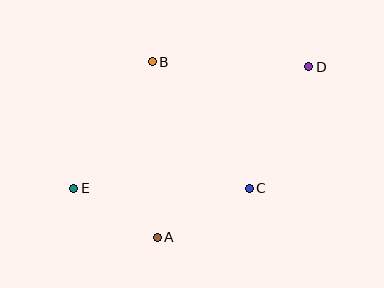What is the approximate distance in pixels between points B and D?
The distance between B and D is approximately 157 pixels.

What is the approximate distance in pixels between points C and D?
The distance between C and D is approximately 135 pixels.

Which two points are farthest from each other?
Points D and E are farthest from each other.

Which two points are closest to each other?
Points A and E are closest to each other.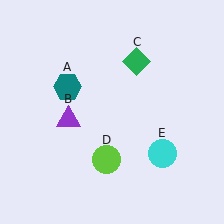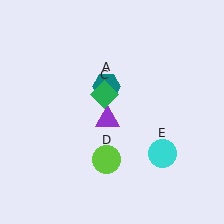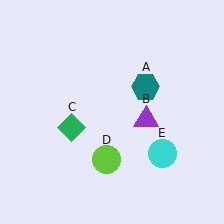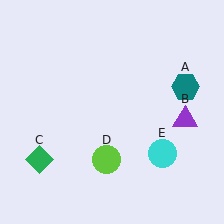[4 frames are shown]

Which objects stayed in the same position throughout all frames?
Lime circle (object D) and cyan circle (object E) remained stationary.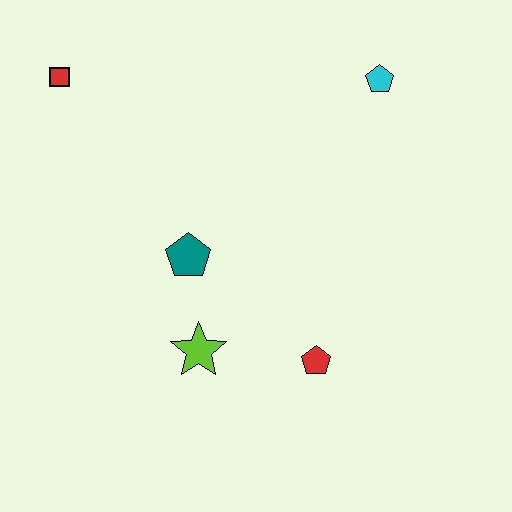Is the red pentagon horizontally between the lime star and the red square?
No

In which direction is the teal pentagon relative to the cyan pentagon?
The teal pentagon is to the left of the cyan pentagon.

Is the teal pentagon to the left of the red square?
No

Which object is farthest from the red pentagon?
The red square is farthest from the red pentagon.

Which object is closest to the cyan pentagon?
The teal pentagon is closest to the cyan pentagon.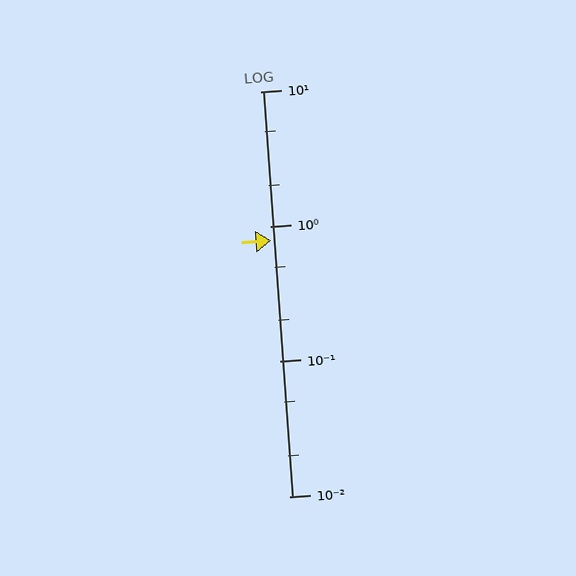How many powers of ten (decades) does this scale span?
The scale spans 3 decades, from 0.01 to 10.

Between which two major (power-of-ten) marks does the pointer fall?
The pointer is between 0.1 and 1.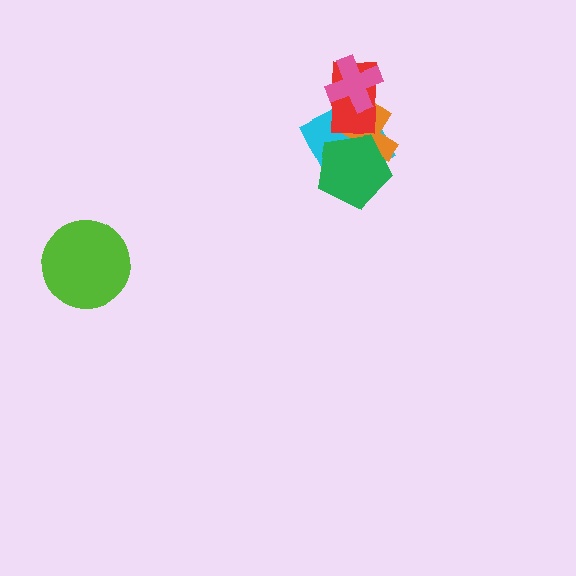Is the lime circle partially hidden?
No, no other shape covers it.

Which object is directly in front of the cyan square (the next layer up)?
The orange cross is directly in front of the cyan square.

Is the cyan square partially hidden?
Yes, it is partially covered by another shape.